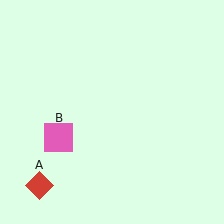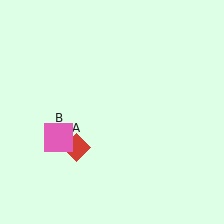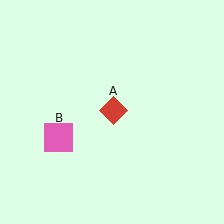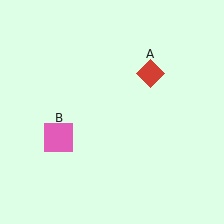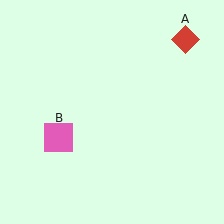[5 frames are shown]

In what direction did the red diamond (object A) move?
The red diamond (object A) moved up and to the right.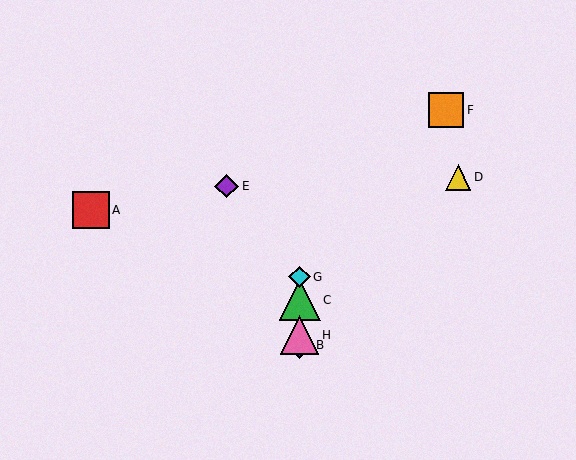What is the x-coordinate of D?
Object D is at x≈458.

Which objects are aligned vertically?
Objects B, C, G, H are aligned vertically.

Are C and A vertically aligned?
No, C is at x≈300 and A is at x≈91.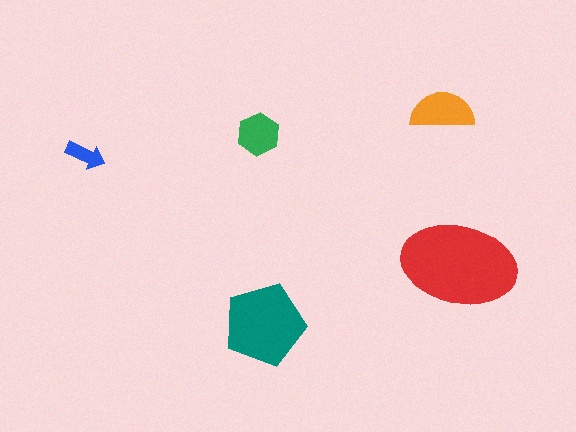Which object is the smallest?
The blue arrow.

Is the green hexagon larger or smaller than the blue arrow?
Larger.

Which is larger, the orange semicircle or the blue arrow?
The orange semicircle.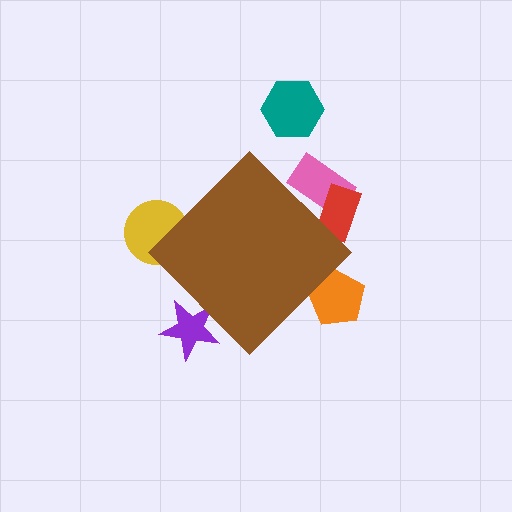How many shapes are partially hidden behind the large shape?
5 shapes are partially hidden.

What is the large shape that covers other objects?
A brown diamond.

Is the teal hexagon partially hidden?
No, the teal hexagon is fully visible.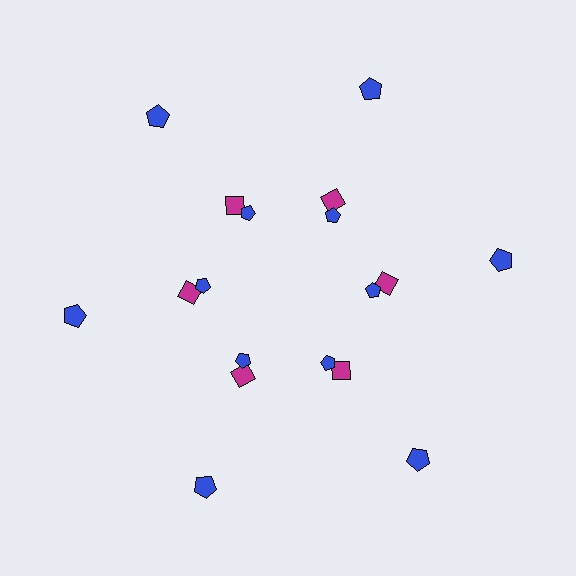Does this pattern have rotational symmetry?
Yes, this pattern has 6-fold rotational symmetry. It looks the same after rotating 60 degrees around the center.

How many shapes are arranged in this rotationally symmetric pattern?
There are 18 shapes, arranged in 6 groups of 3.